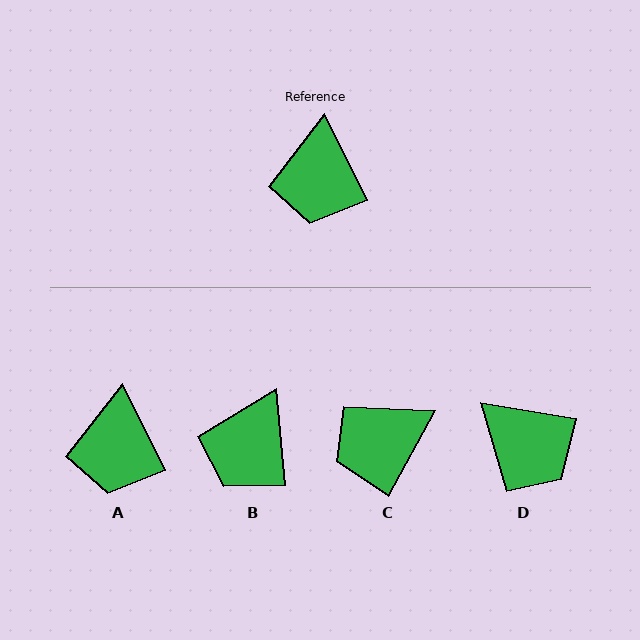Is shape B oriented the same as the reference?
No, it is off by about 21 degrees.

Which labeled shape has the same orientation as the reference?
A.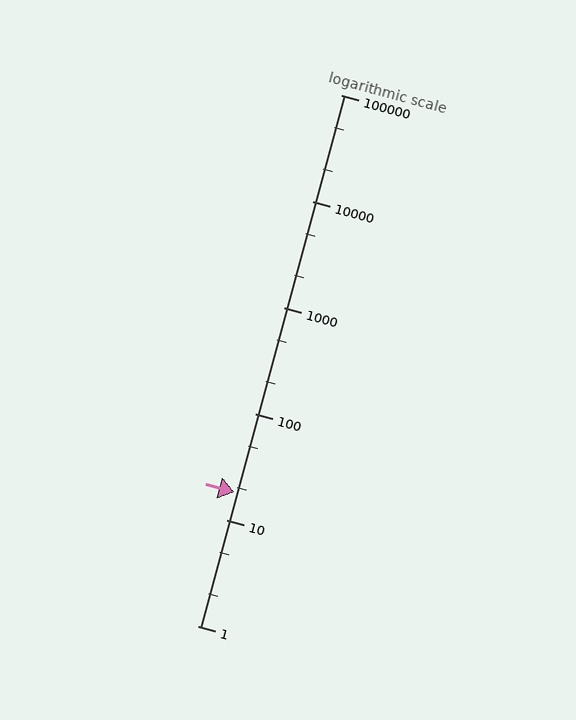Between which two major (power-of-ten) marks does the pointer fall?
The pointer is between 10 and 100.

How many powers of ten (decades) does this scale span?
The scale spans 5 decades, from 1 to 100000.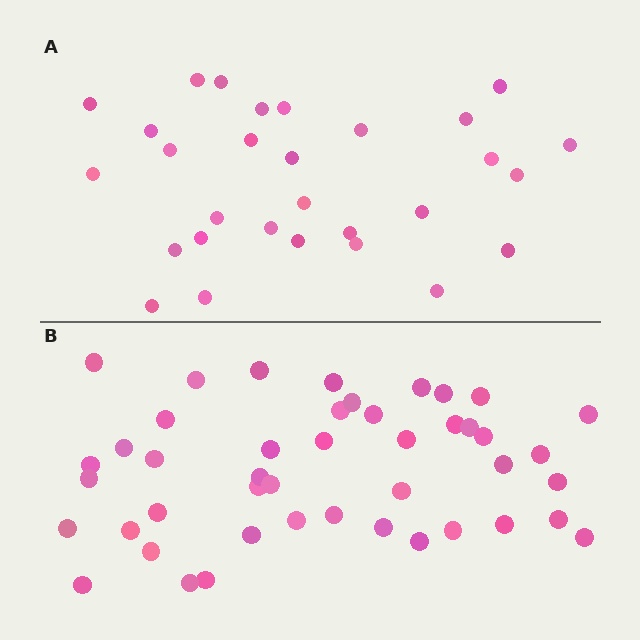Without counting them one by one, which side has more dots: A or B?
Region B (the bottom region) has more dots.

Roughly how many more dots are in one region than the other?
Region B has approximately 15 more dots than region A.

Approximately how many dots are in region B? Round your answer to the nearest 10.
About 40 dots. (The exact count is 45, which rounds to 40.)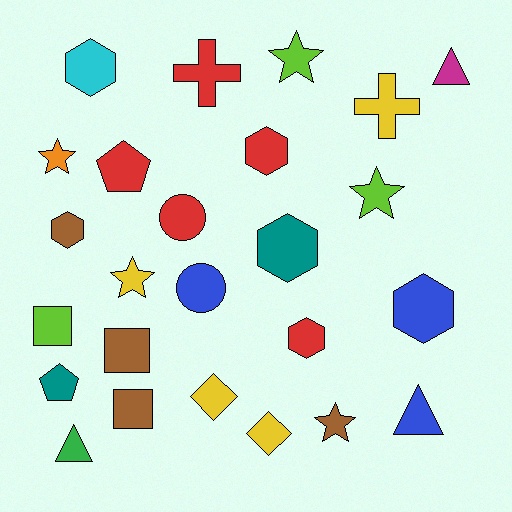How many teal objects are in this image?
There are 2 teal objects.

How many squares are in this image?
There are 3 squares.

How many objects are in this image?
There are 25 objects.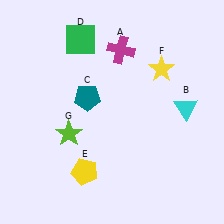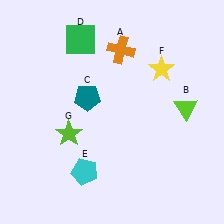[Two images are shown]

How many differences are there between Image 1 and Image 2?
There are 3 differences between the two images.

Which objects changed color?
A changed from magenta to orange. B changed from cyan to lime. E changed from yellow to cyan.